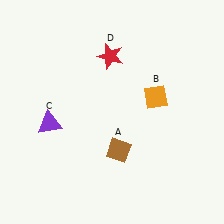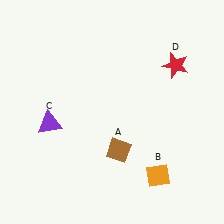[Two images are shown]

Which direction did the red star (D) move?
The red star (D) moved right.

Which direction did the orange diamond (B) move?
The orange diamond (B) moved down.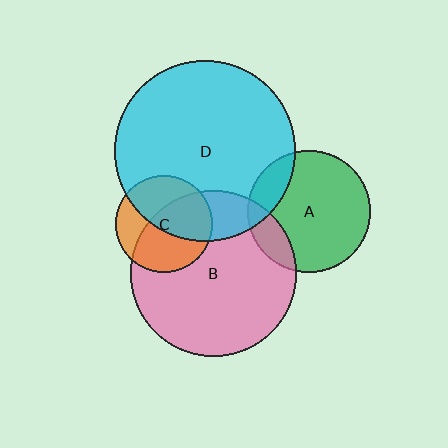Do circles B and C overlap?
Yes.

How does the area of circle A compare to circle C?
Approximately 1.6 times.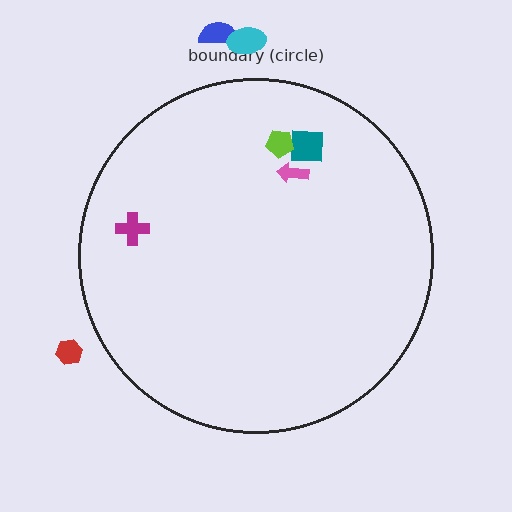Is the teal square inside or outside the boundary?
Inside.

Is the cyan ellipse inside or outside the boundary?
Outside.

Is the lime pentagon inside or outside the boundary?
Inside.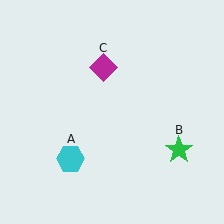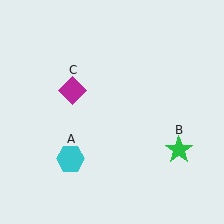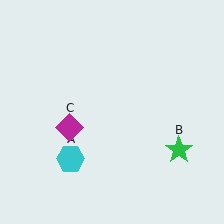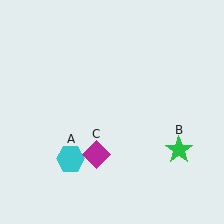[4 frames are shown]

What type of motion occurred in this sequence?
The magenta diamond (object C) rotated counterclockwise around the center of the scene.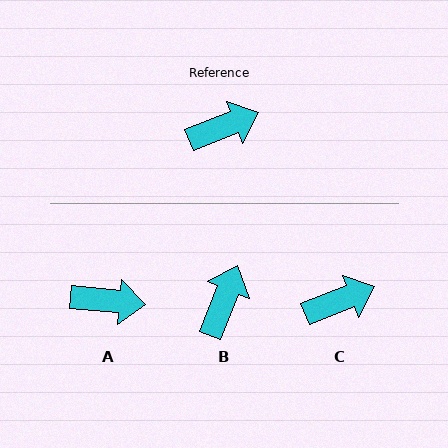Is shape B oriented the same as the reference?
No, it is off by about 47 degrees.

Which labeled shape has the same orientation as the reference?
C.